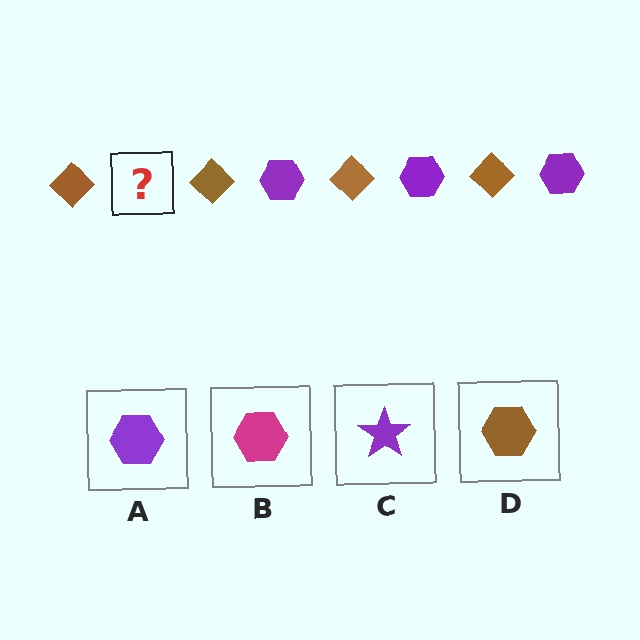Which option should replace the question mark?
Option A.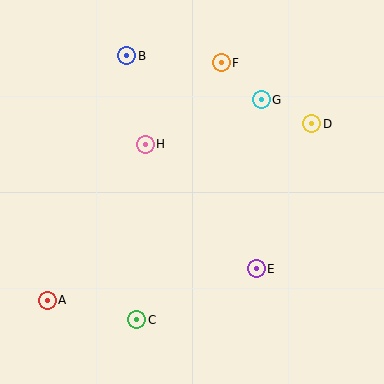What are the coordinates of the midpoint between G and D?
The midpoint between G and D is at (286, 112).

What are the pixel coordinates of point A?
Point A is at (47, 300).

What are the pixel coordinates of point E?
Point E is at (256, 269).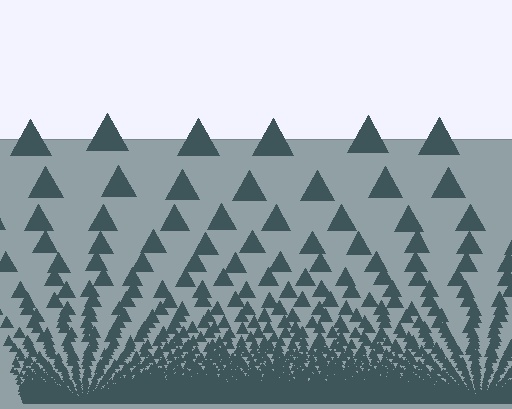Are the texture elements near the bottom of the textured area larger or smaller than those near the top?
Smaller. The gradient is inverted — elements near the bottom are smaller and denser.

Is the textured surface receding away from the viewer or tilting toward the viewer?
The surface appears to tilt toward the viewer. Texture elements get larger and sparser toward the top.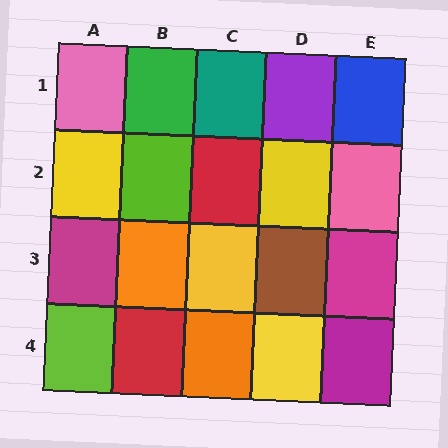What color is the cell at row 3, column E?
Magenta.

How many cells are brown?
1 cell is brown.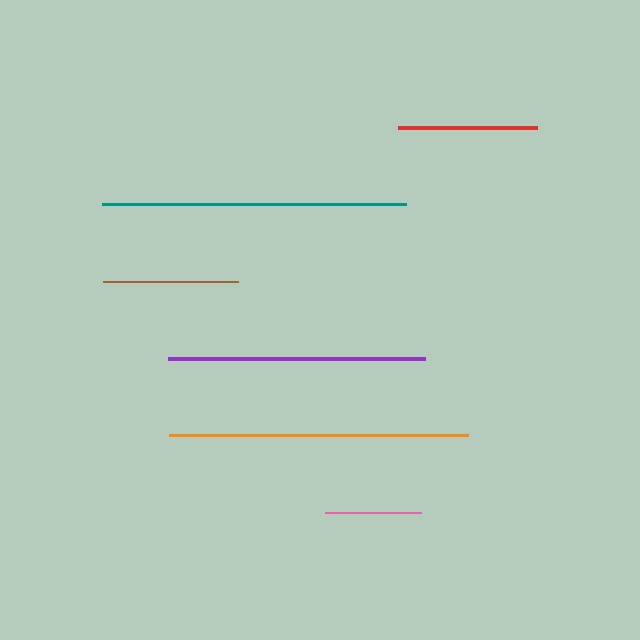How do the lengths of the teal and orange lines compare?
The teal and orange lines are approximately the same length.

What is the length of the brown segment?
The brown segment is approximately 135 pixels long.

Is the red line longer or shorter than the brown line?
The red line is longer than the brown line.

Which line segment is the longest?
The teal line is the longest at approximately 305 pixels.